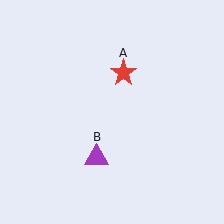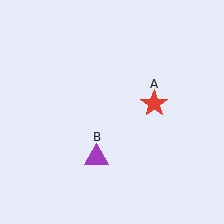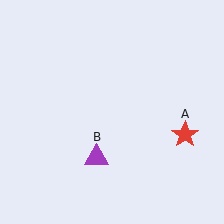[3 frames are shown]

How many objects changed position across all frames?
1 object changed position: red star (object A).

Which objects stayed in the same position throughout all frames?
Purple triangle (object B) remained stationary.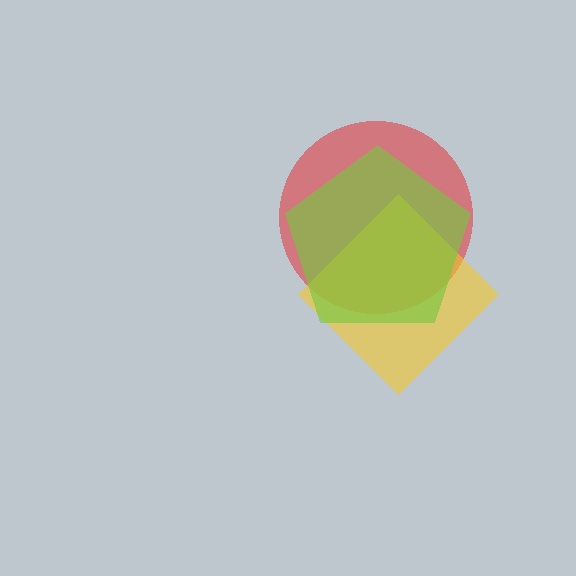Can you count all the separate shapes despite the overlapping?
Yes, there are 3 separate shapes.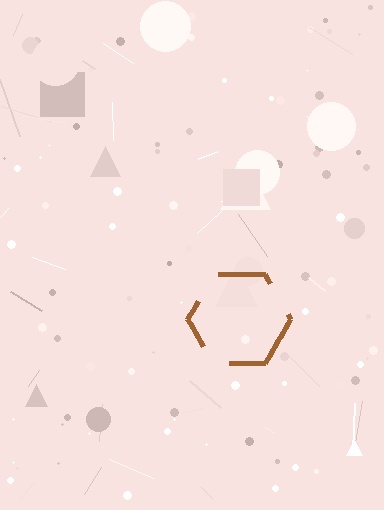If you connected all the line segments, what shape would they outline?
They would outline a hexagon.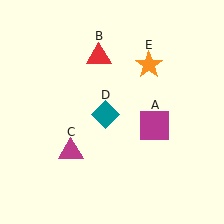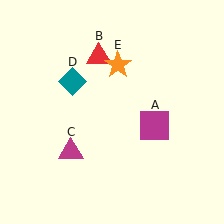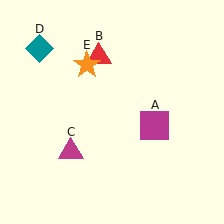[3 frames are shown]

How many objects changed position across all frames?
2 objects changed position: teal diamond (object D), orange star (object E).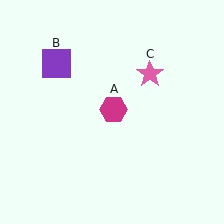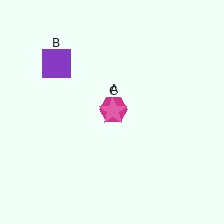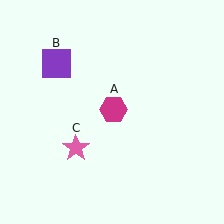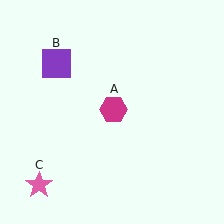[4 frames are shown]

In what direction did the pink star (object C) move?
The pink star (object C) moved down and to the left.